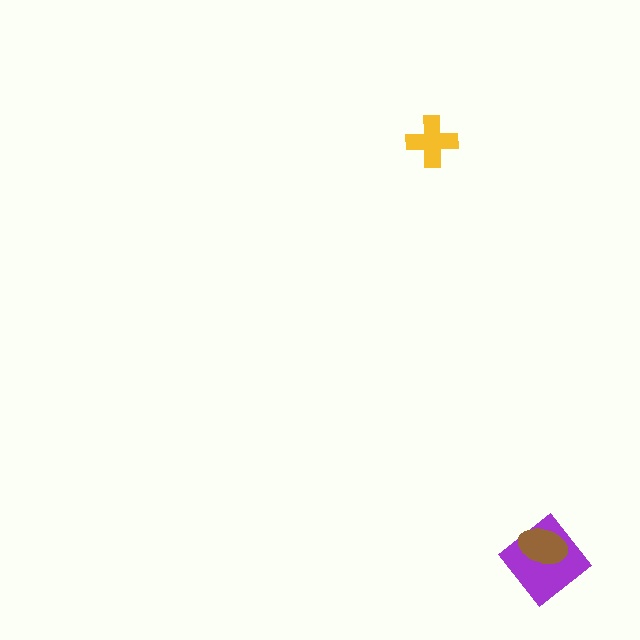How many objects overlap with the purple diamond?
1 object overlaps with the purple diamond.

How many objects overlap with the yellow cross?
0 objects overlap with the yellow cross.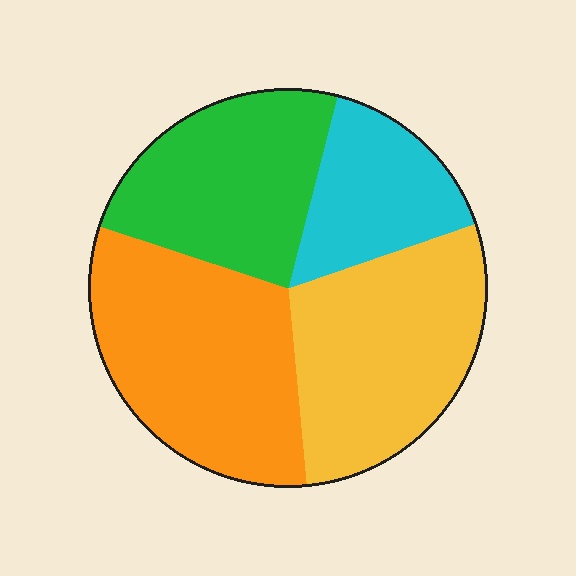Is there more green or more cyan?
Green.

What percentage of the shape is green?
Green covers 24% of the shape.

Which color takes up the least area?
Cyan, at roughly 15%.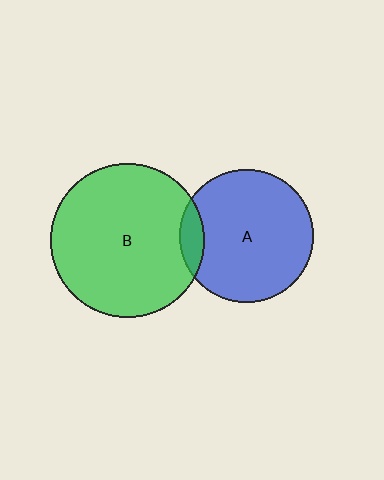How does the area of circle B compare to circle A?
Approximately 1.3 times.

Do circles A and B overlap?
Yes.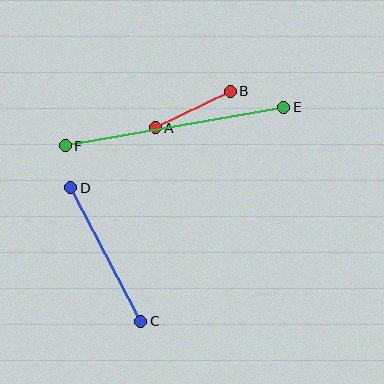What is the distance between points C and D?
The distance is approximately 151 pixels.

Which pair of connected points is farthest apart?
Points E and F are farthest apart.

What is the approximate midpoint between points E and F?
The midpoint is at approximately (175, 127) pixels.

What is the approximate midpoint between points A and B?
The midpoint is at approximately (193, 109) pixels.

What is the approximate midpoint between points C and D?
The midpoint is at approximately (106, 254) pixels.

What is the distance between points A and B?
The distance is approximately 84 pixels.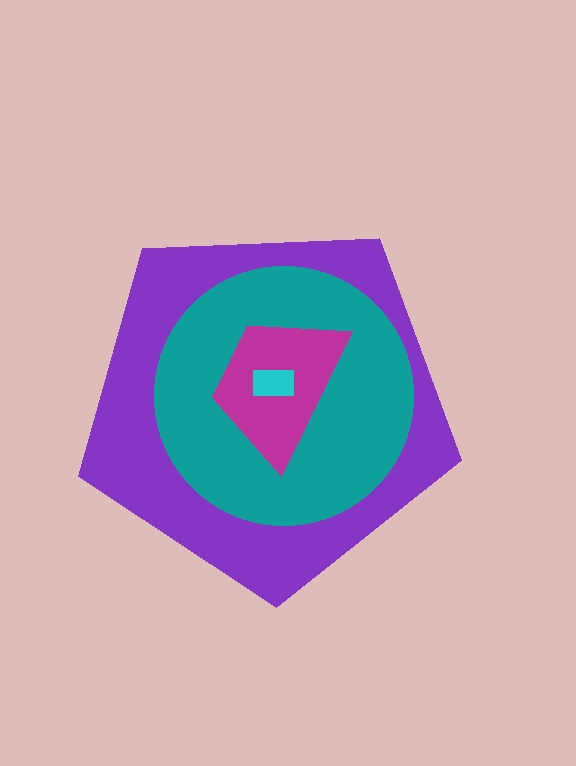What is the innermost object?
The cyan rectangle.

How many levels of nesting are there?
4.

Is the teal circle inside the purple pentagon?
Yes.